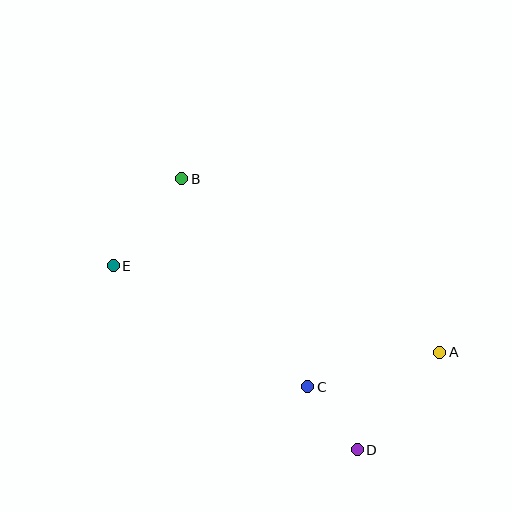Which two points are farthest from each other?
Points A and E are farthest from each other.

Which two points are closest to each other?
Points C and D are closest to each other.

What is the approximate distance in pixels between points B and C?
The distance between B and C is approximately 243 pixels.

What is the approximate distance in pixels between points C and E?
The distance between C and E is approximately 229 pixels.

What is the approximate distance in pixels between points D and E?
The distance between D and E is approximately 306 pixels.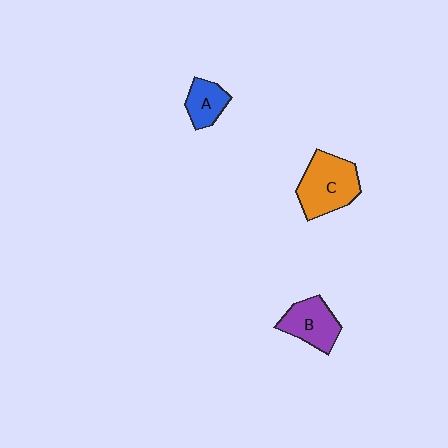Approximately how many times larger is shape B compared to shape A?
Approximately 1.4 times.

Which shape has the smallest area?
Shape A (blue).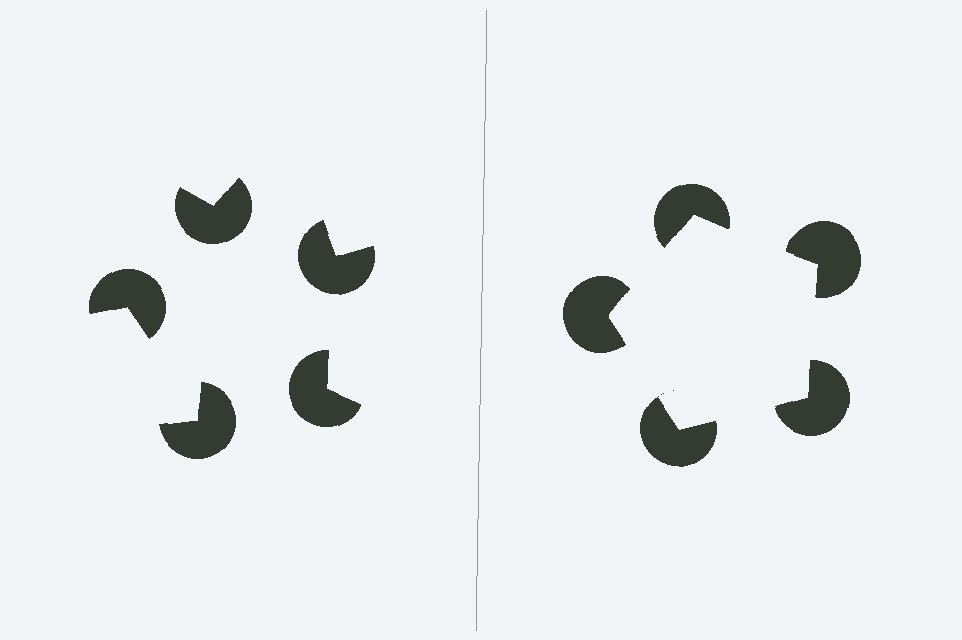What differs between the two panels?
The pac-man discs are positioned identically on both sides; only the wedge orientations differ. On the right they align to a pentagon; on the left they are misaligned.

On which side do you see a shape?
An illusory pentagon appears on the right side. On the left side the wedge cuts are rotated, so no coherent shape forms.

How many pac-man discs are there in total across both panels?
10 — 5 on each side.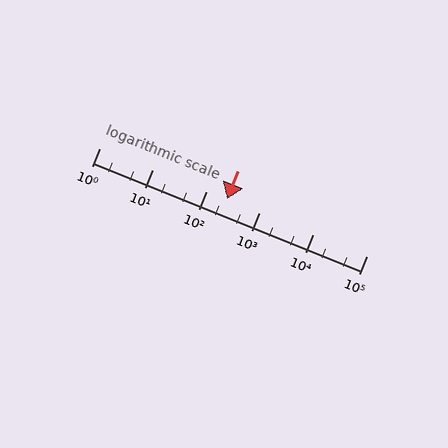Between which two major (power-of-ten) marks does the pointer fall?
The pointer is between 100 and 1000.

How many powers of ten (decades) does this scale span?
The scale spans 5 decades, from 1 to 100000.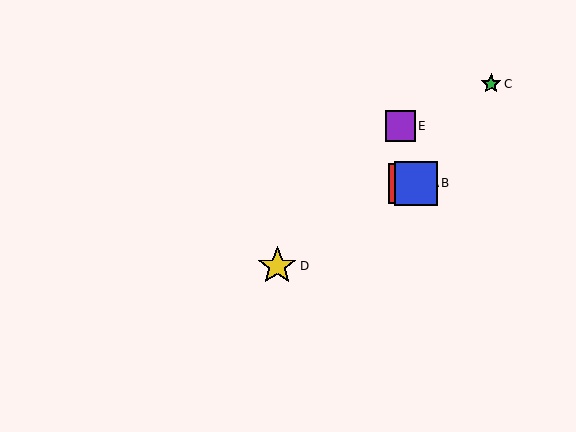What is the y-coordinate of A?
Object A is at y≈183.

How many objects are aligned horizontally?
2 objects (A, B) are aligned horizontally.